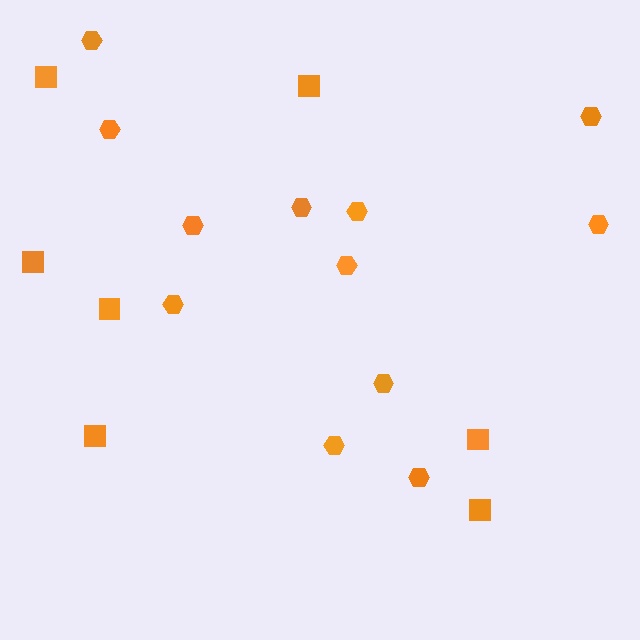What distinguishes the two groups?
There are 2 groups: one group of hexagons (12) and one group of squares (7).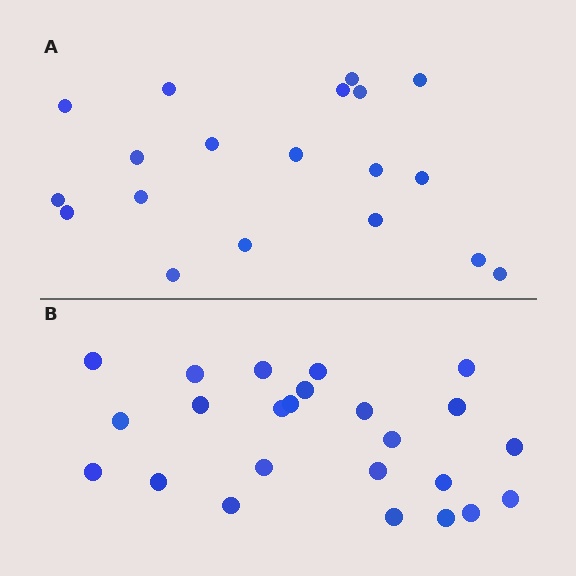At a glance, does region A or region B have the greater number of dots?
Region B (the bottom region) has more dots.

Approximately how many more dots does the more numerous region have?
Region B has about 5 more dots than region A.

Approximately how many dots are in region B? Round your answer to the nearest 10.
About 20 dots. (The exact count is 24, which rounds to 20.)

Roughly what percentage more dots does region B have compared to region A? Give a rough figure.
About 25% more.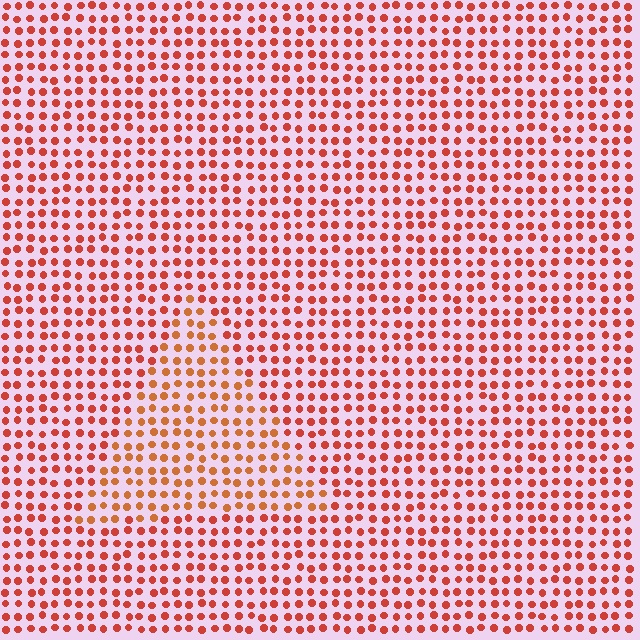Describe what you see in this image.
The image is filled with small red elements in a uniform arrangement. A triangle-shaped region is visible where the elements are tinted to a slightly different hue, forming a subtle color boundary.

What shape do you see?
I see a triangle.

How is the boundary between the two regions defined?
The boundary is defined purely by a slight shift in hue (about 20 degrees). Spacing, size, and orientation are identical on both sides.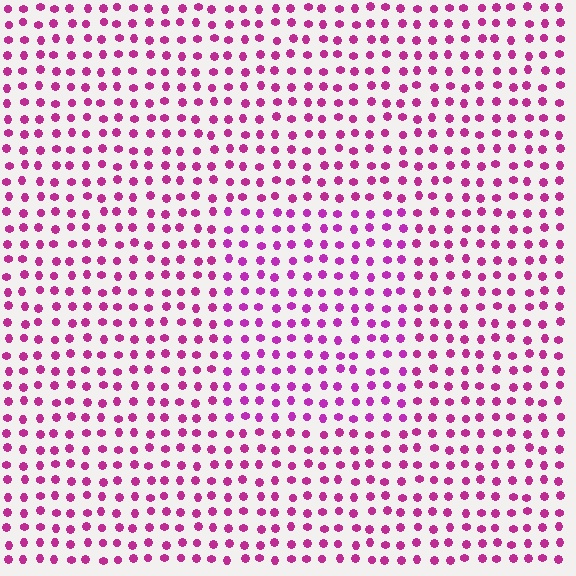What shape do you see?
I see a rectangle.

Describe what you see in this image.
The image is filled with small magenta elements in a uniform arrangement. A rectangle-shaped region is visible where the elements are tinted to a slightly different hue, forming a subtle color boundary.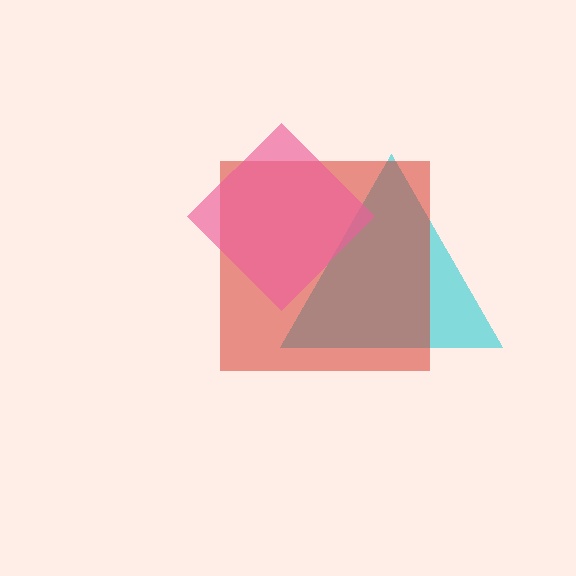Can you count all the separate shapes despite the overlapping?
Yes, there are 3 separate shapes.